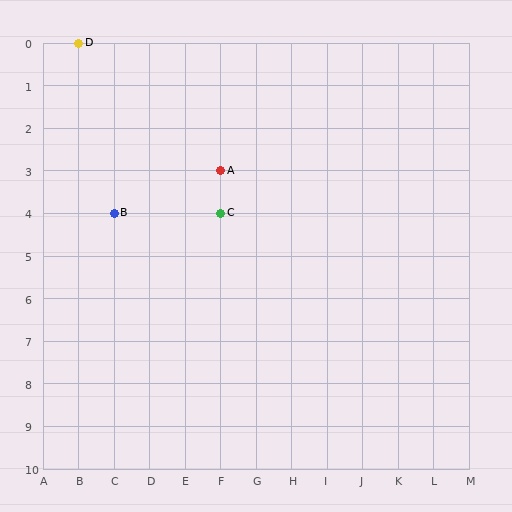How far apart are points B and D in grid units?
Points B and D are 1 column and 4 rows apart (about 4.1 grid units diagonally).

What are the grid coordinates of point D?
Point D is at grid coordinates (B, 0).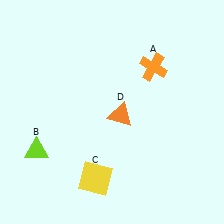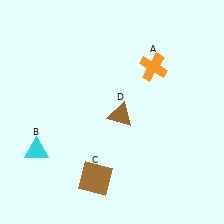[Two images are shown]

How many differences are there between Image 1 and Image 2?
There are 3 differences between the two images.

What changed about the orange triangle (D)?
In Image 1, D is orange. In Image 2, it changed to brown.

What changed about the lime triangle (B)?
In Image 1, B is lime. In Image 2, it changed to cyan.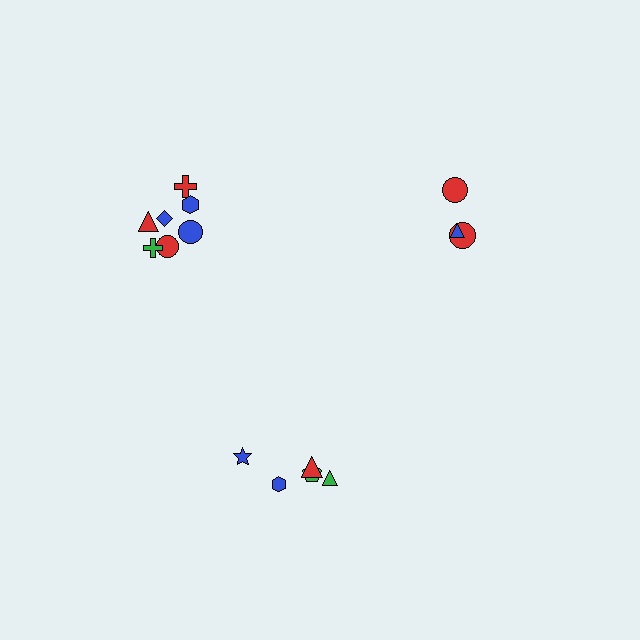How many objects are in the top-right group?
There are 3 objects.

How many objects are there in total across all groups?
There are 15 objects.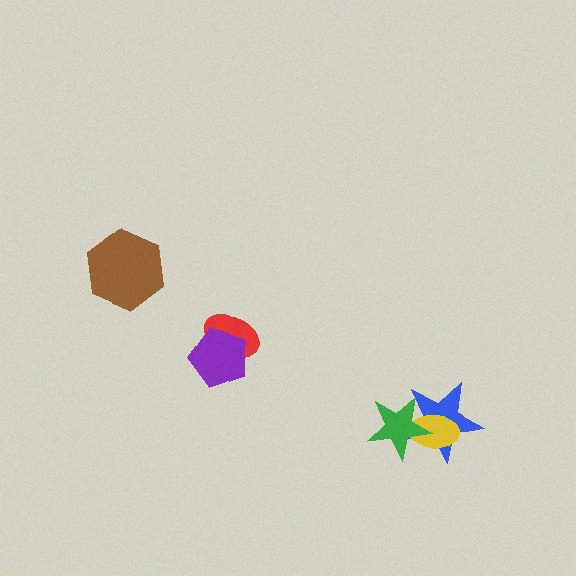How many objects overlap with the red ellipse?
1 object overlaps with the red ellipse.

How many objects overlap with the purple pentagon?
1 object overlaps with the purple pentagon.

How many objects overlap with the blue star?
2 objects overlap with the blue star.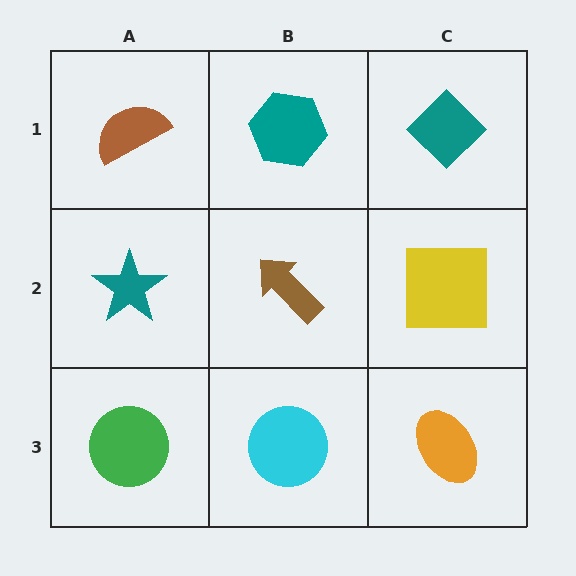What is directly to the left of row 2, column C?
A brown arrow.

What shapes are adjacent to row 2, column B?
A teal hexagon (row 1, column B), a cyan circle (row 3, column B), a teal star (row 2, column A), a yellow square (row 2, column C).